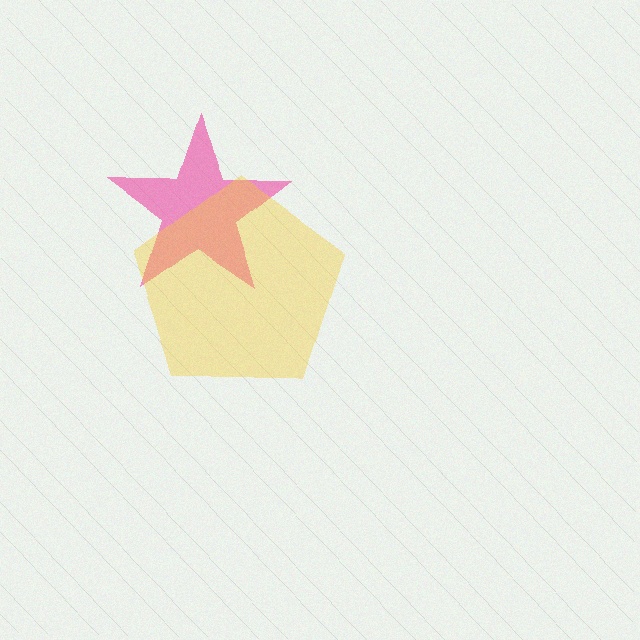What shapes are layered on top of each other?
The layered shapes are: a pink star, a yellow pentagon.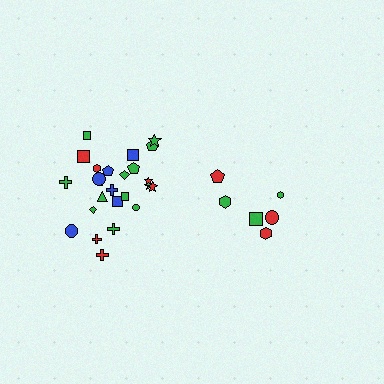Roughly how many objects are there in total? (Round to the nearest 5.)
Roughly 30 objects in total.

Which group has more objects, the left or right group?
The left group.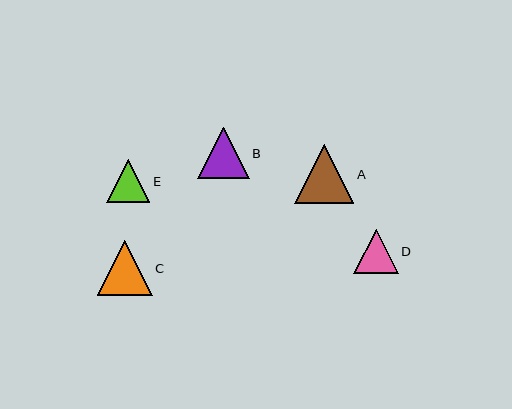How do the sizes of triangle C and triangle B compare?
Triangle C and triangle B are approximately the same size.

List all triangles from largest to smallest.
From largest to smallest: A, C, B, D, E.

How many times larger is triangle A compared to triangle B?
Triangle A is approximately 1.1 times the size of triangle B.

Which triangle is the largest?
Triangle A is the largest with a size of approximately 59 pixels.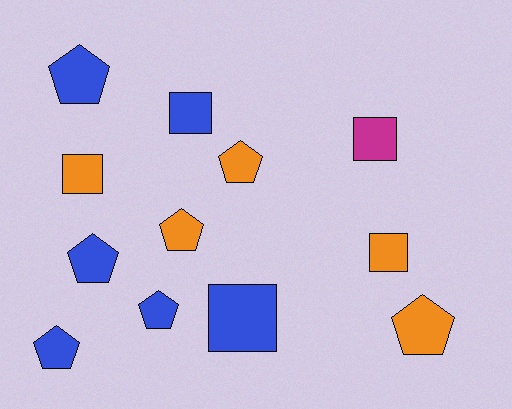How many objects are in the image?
There are 12 objects.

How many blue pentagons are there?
There are 4 blue pentagons.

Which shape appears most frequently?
Pentagon, with 7 objects.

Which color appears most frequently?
Blue, with 6 objects.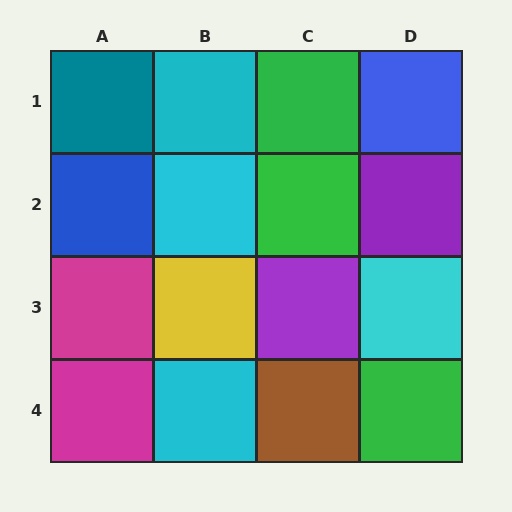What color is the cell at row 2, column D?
Purple.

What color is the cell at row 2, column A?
Blue.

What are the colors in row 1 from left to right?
Teal, cyan, green, blue.